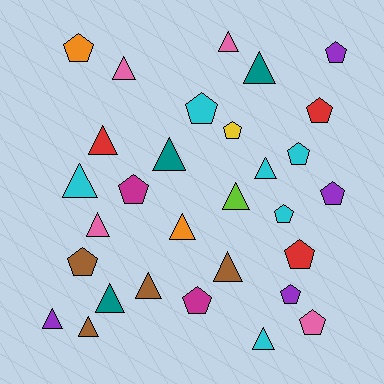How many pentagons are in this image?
There are 14 pentagons.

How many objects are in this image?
There are 30 objects.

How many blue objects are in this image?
There are no blue objects.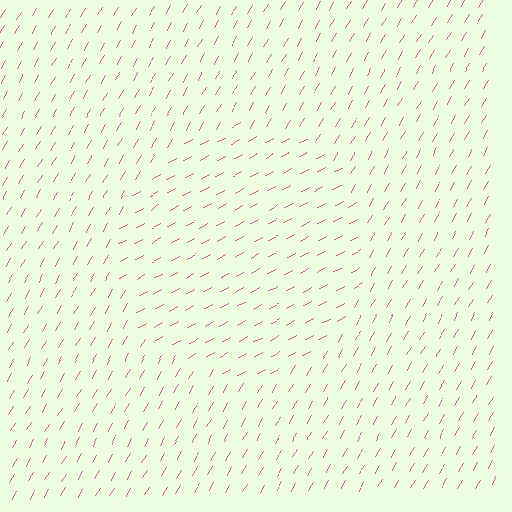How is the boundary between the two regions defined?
The boundary is defined purely by a change in line orientation (approximately 32 degrees difference). All lines are the same color and thickness.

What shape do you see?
I see a circle.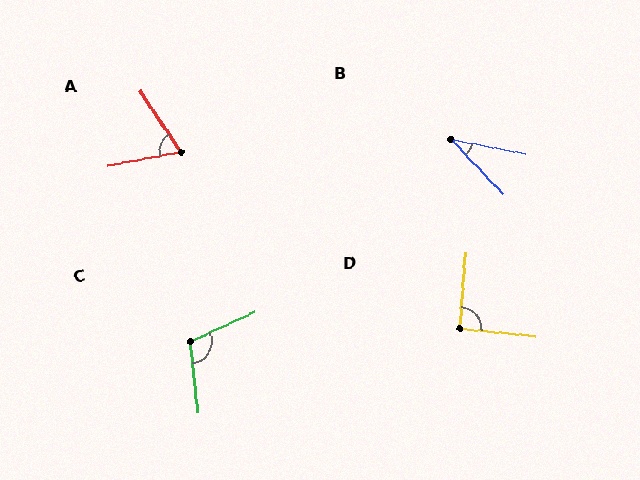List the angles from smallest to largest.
B (35°), A (66°), D (91°), C (108°).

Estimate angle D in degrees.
Approximately 91 degrees.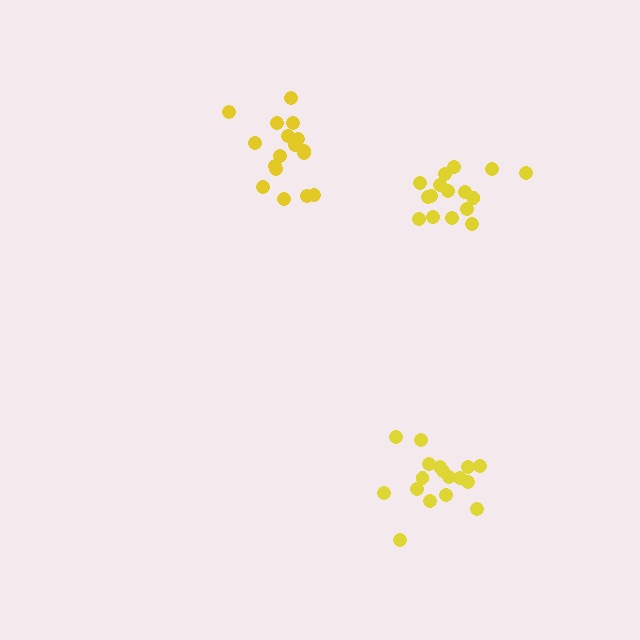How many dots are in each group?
Group 1: 17 dots, Group 2: 17 dots, Group 3: 16 dots (50 total).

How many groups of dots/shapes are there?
There are 3 groups.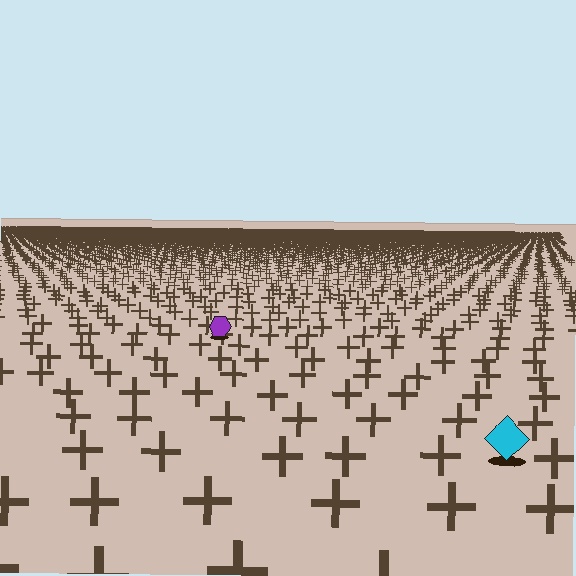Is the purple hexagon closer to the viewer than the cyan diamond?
No. The cyan diamond is closer — you can tell from the texture gradient: the ground texture is coarser near it.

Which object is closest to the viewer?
The cyan diamond is closest. The texture marks near it are larger and more spread out.